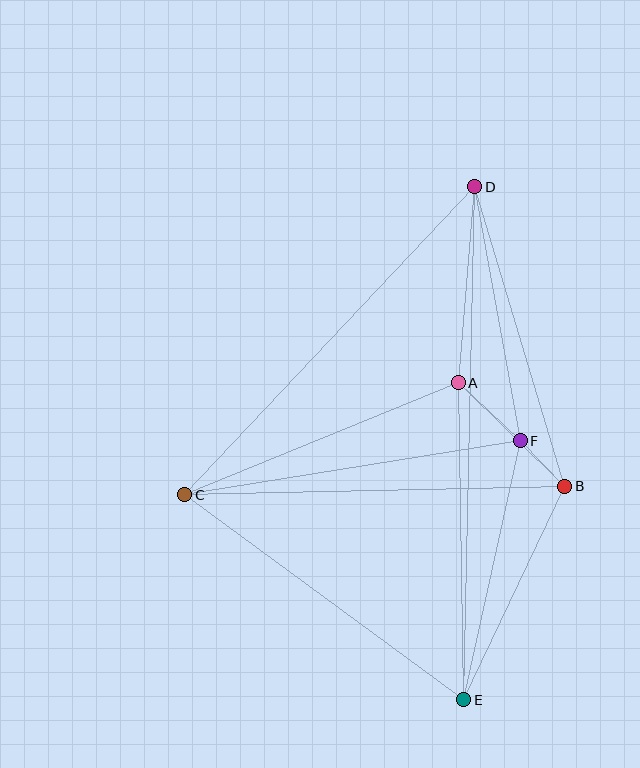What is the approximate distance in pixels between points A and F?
The distance between A and F is approximately 85 pixels.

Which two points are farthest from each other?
Points D and E are farthest from each other.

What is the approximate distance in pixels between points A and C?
The distance between A and C is approximately 296 pixels.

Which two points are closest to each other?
Points B and F are closest to each other.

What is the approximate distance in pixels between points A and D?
The distance between A and D is approximately 197 pixels.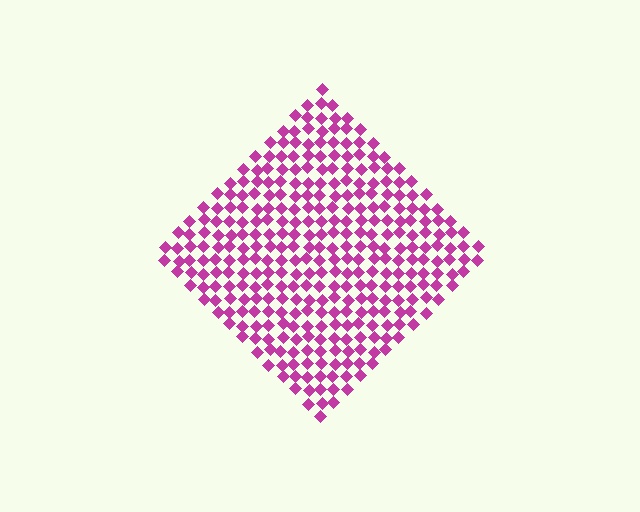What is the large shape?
The large shape is a diamond.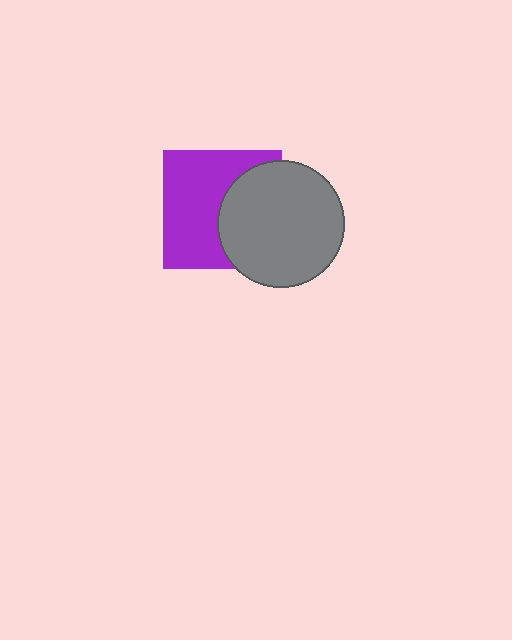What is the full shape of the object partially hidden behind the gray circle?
The partially hidden object is a purple square.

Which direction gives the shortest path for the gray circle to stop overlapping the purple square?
Moving right gives the shortest separation.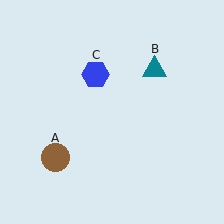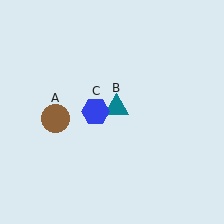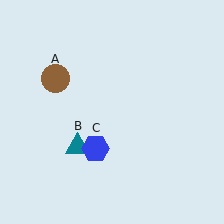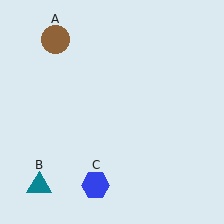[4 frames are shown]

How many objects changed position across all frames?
3 objects changed position: brown circle (object A), teal triangle (object B), blue hexagon (object C).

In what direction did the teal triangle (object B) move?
The teal triangle (object B) moved down and to the left.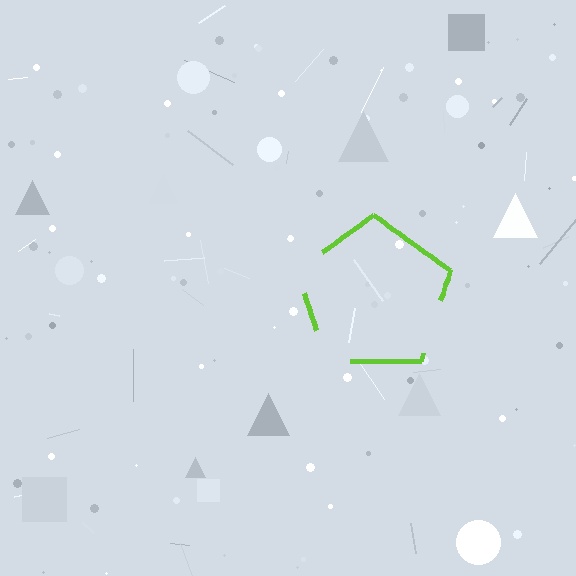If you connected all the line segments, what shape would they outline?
They would outline a pentagon.